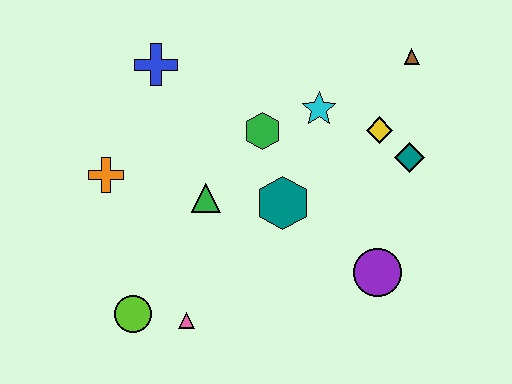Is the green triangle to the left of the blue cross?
No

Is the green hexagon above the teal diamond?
Yes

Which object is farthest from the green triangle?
The brown triangle is farthest from the green triangle.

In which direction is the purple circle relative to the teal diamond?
The purple circle is below the teal diamond.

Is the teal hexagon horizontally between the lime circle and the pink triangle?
No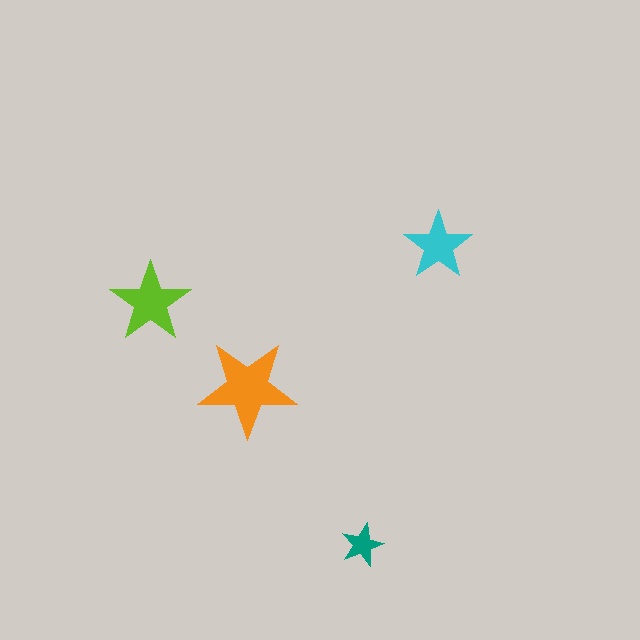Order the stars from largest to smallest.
the orange one, the lime one, the cyan one, the teal one.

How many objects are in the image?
There are 4 objects in the image.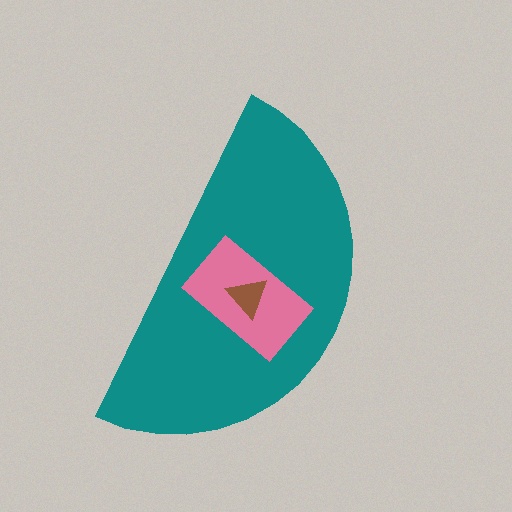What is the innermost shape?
The brown triangle.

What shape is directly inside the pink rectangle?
The brown triangle.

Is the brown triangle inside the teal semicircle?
Yes.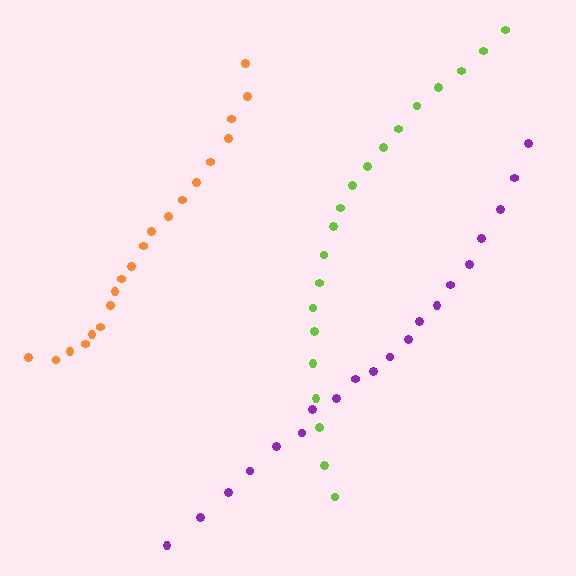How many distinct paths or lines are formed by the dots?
There are 3 distinct paths.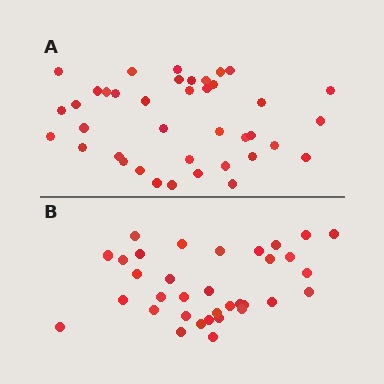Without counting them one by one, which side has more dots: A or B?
Region A (the top region) has more dots.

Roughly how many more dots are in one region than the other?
Region A has about 5 more dots than region B.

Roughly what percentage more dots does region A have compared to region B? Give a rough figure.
About 15% more.